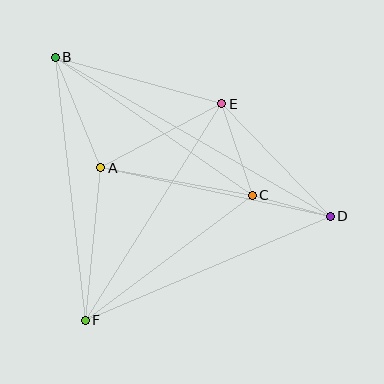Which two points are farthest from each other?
Points B and D are farthest from each other.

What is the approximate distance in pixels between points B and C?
The distance between B and C is approximately 240 pixels.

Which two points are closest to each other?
Points C and D are closest to each other.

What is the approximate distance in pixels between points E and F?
The distance between E and F is approximately 256 pixels.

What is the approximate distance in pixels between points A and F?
The distance between A and F is approximately 153 pixels.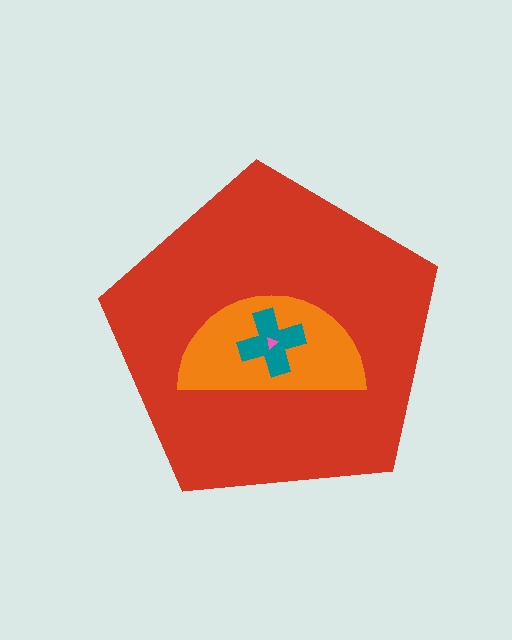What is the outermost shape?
The red pentagon.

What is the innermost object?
The pink triangle.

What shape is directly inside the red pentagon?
The orange semicircle.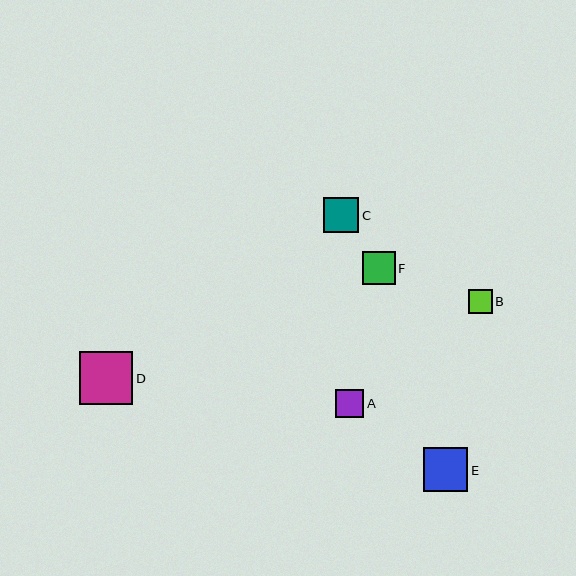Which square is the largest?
Square D is the largest with a size of approximately 53 pixels.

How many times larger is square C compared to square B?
Square C is approximately 1.5 times the size of square B.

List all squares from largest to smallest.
From largest to smallest: D, E, C, F, A, B.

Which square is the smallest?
Square B is the smallest with a size of approximately 24 pixels.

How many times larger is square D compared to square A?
Square D is approximately 1.9 times the size of square A.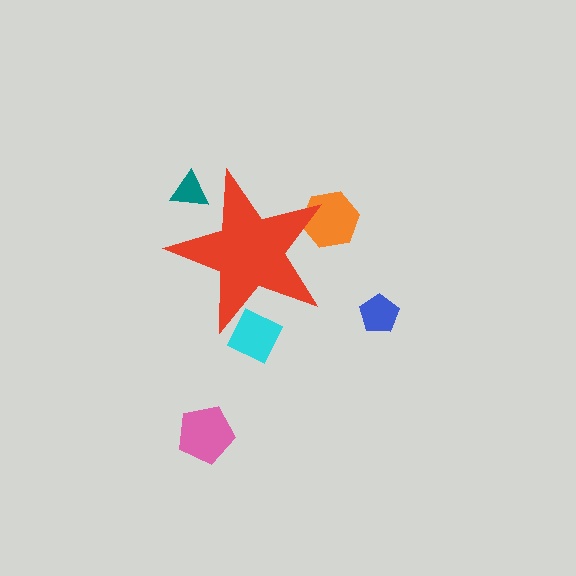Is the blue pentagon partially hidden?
No, the blue pentagon is fully visible.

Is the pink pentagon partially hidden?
No, the pink pentagon is fully visible.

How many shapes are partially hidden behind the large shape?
3 shapes are partially hidden.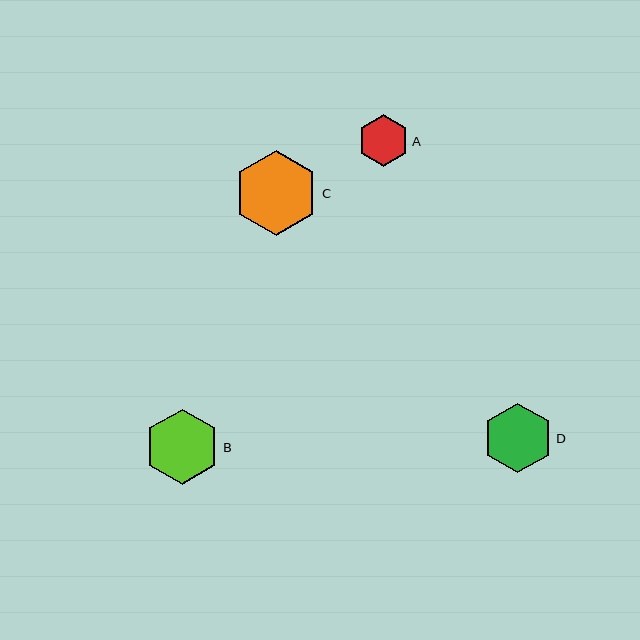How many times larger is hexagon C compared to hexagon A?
Hexagon C is approximately 1.6 times the size of hexagon A.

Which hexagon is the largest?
Hexagon C is the largest with a size of approximately 85 pixels.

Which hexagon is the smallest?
Hexagon A is the smallest with a size of approximately 51 pixels.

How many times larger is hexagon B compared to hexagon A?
Hexagon B is approximately 1.5 times the size of hexagon A.